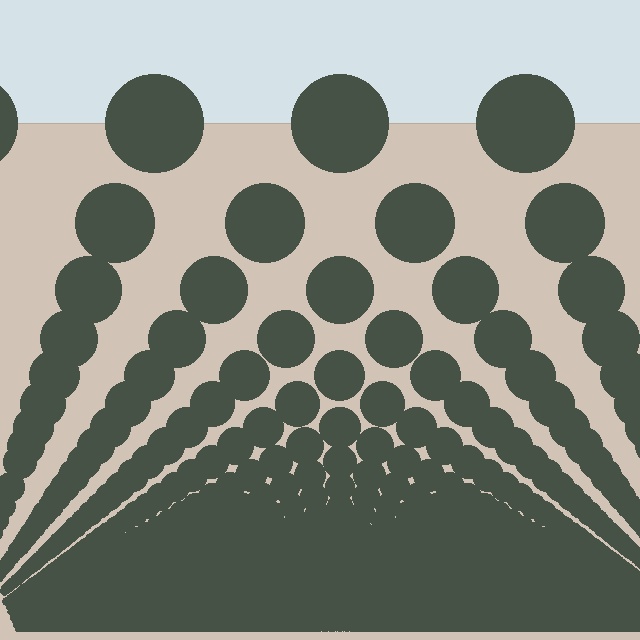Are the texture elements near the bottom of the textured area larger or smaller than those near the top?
Smaller. The gradient is inverted — elements near the bottom are smaller and denser.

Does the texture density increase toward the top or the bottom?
Density increases toward the bottom.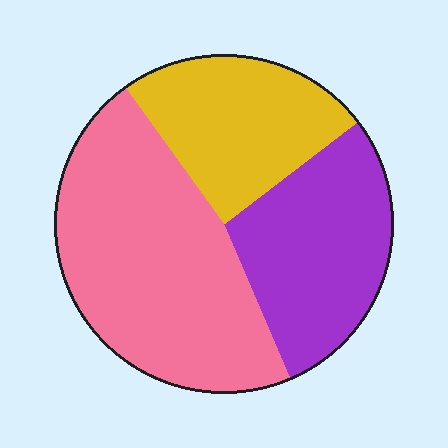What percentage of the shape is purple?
Purple covers roughly 30% of the shape.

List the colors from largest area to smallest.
From largest to smallest: pink, purple, yellow.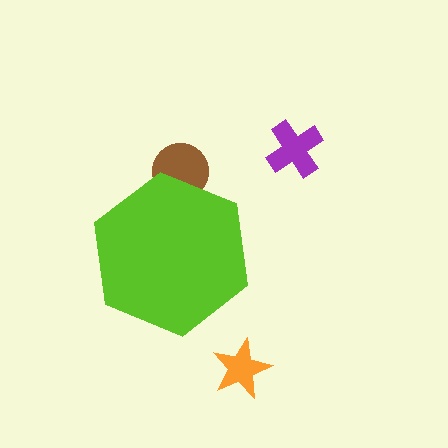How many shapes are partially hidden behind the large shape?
1 shape is partially hidden.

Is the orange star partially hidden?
No, the orange star is fully visible.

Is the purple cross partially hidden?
No, the purple cross is fully visible.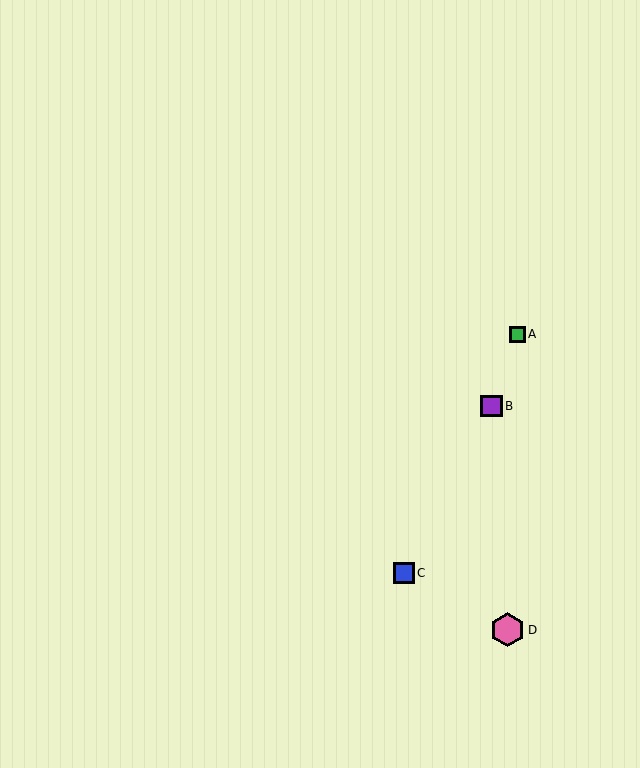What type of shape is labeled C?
Shape C is a blue square.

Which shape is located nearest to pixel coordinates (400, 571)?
The blue square (labeled C) at (404, 573) is nearest to that location.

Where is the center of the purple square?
The center of the purple square is at (491, 406).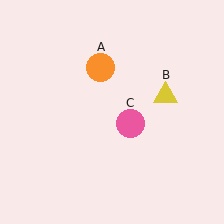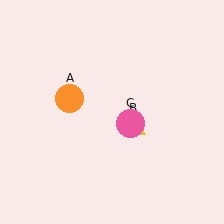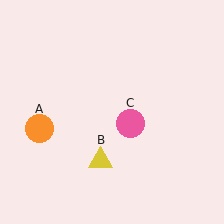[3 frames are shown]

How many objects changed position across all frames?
2 objects changed position: orange circle (object A), yellow triangle (object B).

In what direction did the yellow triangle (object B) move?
The yellow triangle (object B) moved down and to the left.